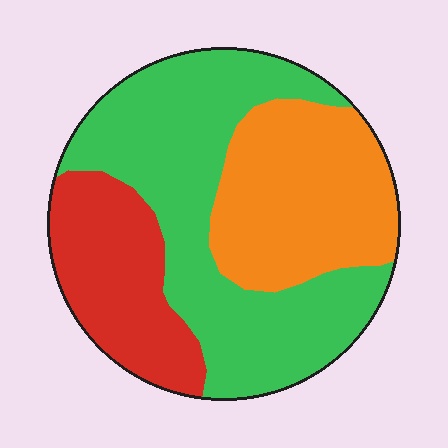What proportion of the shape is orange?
Orange takes up between a sixth and a third of the shape.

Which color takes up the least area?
Red, at roughly 20%.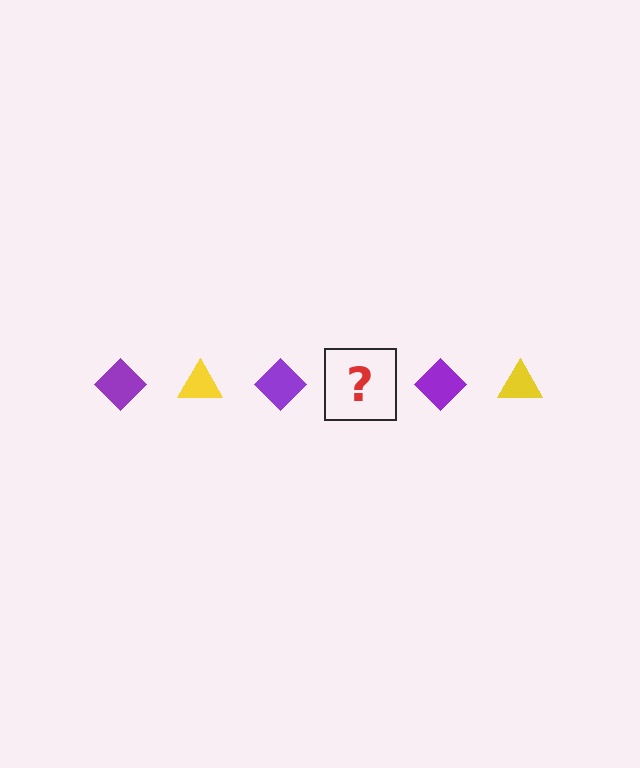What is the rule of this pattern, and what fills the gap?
The rule is that the pattern alternates between purple diamond and yellow triangle. The gap should be filled with a yellow triangle.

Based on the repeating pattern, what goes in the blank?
The blank should be a yellow triangle.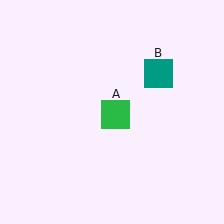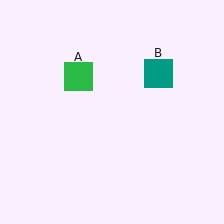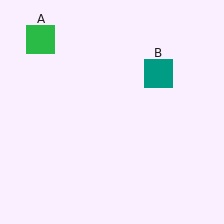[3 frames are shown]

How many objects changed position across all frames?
1 object changed position: green square (object A).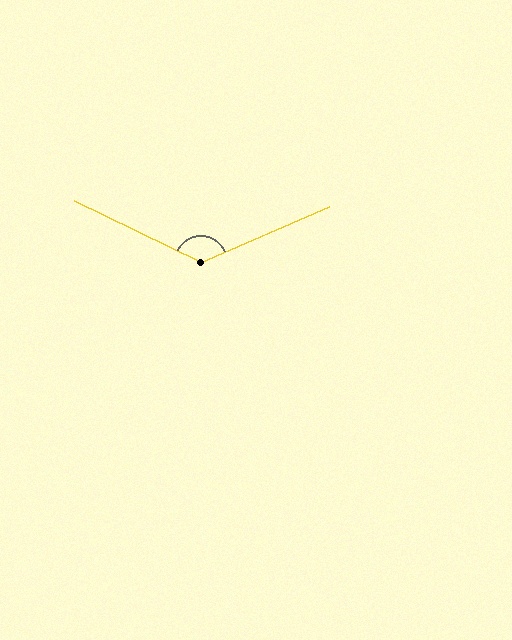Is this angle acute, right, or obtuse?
It is obtuse.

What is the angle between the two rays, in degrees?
Approximately 131 degrees.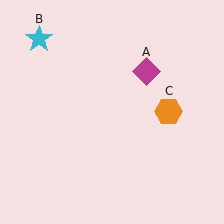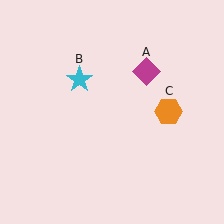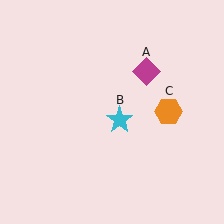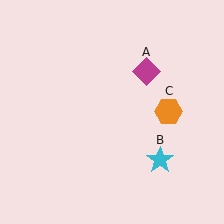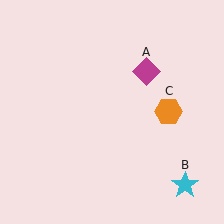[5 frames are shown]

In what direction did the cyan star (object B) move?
The cyan star (object B) moved down and to the right.